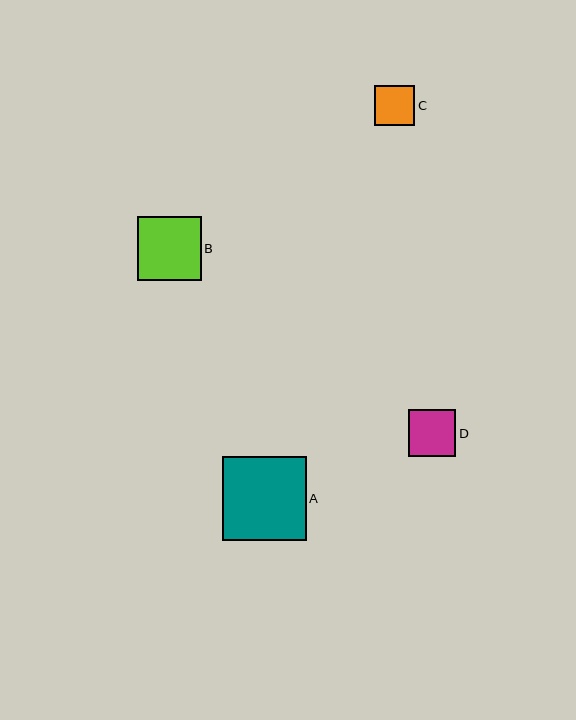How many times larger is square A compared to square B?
Square A is approximately 1.3 times the size of square B.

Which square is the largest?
Square A is the largest with a size of approximately 84 pixels.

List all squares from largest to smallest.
From largest to smallest: A, B, D, C.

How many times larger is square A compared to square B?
Square A is approximately 1.3 times the size of square B.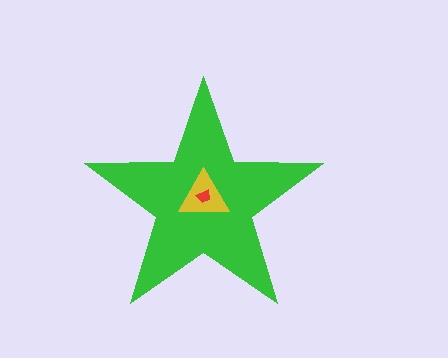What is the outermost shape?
The green star.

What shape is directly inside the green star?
The yellow triangle.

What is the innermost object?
The red trapezoid.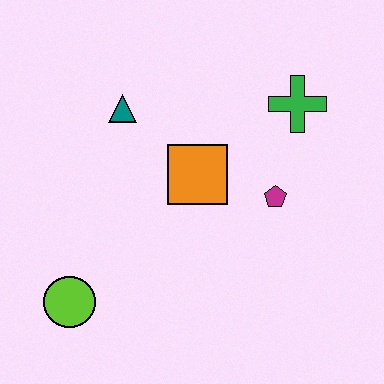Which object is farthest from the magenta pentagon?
The lime circle is farthest from the magenta pentagon.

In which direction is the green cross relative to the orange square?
The green cross is to the right of the orange square.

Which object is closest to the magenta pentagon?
The orange square is closest to the magenta pentagon.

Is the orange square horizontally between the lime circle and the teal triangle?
No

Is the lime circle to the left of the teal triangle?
Yes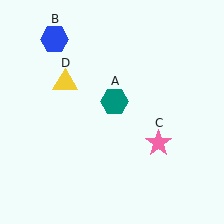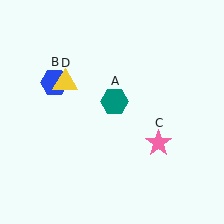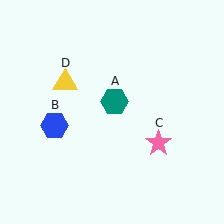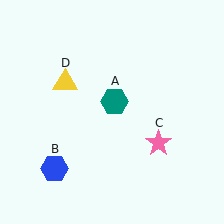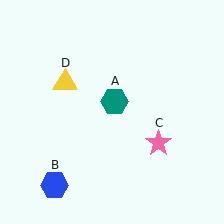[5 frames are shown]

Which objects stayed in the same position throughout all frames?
Teal hexagon (object A) and pink star (object C) and yellow triangle (object D) remained stationary.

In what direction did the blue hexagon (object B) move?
The blue hexagon (object B) moved down.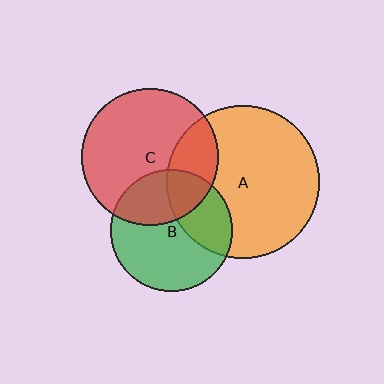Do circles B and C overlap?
Yes.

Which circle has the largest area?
Circle A (orange).